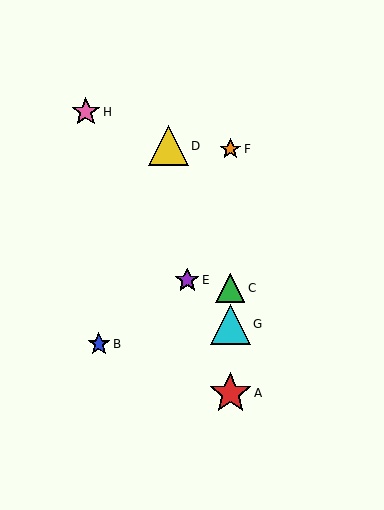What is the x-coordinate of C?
Object C is at x≈230.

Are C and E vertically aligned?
No, C is at x≈230 and E is at x≈187.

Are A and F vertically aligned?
Yes, both are at x≈230.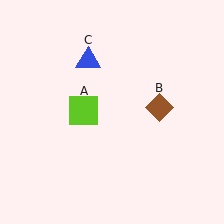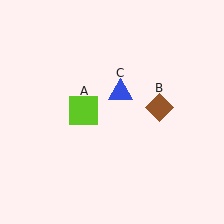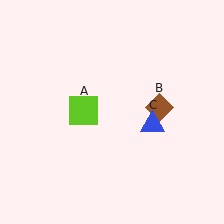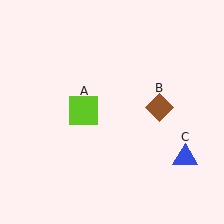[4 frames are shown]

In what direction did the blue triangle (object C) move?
The blue triangle (object C) moved down and to the right.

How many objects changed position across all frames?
1 object changed position: blue triangle (object C).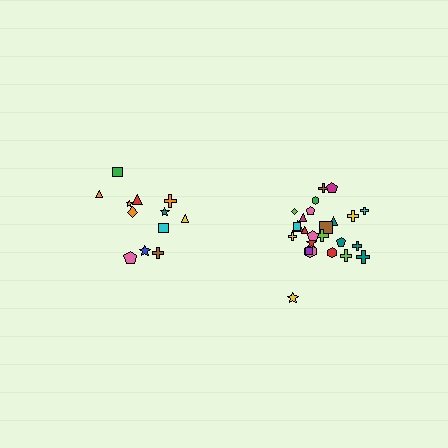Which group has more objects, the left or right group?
The right group.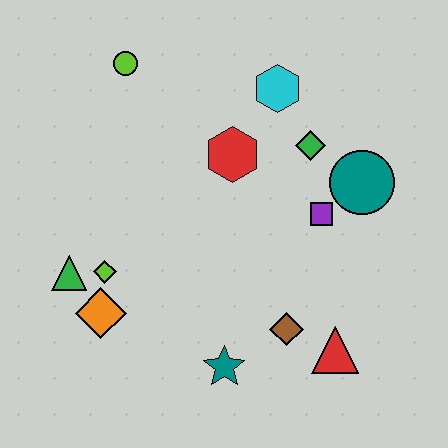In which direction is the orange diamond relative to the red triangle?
The orange diamond is to the left of the red triangle.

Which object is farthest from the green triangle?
The teal circle is farthest from the green triangle.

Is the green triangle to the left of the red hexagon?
Yes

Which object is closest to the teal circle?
The purple square is closest to the teal circle.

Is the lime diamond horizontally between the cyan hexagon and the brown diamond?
No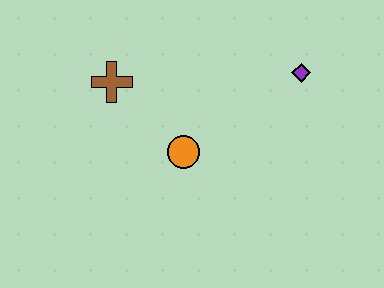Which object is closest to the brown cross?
The orange circle is closest to the brown cross.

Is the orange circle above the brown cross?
No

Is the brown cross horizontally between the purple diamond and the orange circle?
No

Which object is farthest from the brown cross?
The purple diamond is farthest from the brown cross.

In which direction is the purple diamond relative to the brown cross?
The purple diamond is to the right of the brown cross.